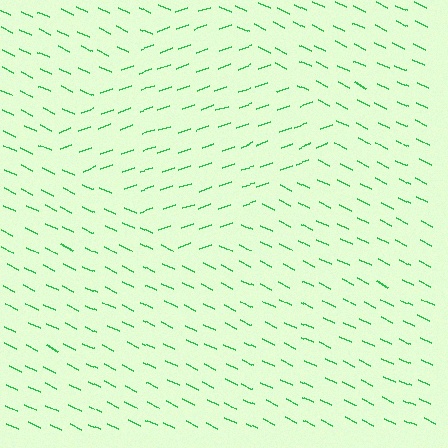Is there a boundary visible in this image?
Yes, there is a texture boundary formed by a change in line orientation.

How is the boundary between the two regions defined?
The boundary is defined purely by a change in line orientation (approximately 45 degrees difference). All lines are the same color and thickness.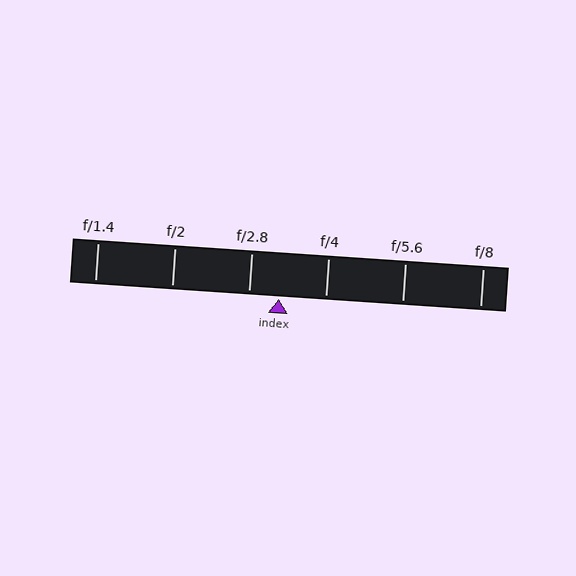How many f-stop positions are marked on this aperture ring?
There are 6 f-stop positions marked.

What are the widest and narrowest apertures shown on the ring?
The widest aperture shown is f/1.4 and the narrowest is f/8.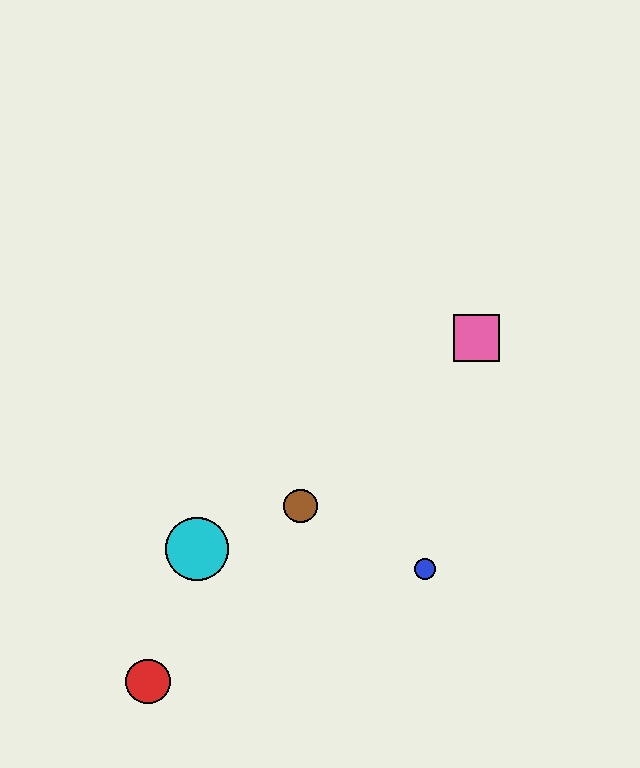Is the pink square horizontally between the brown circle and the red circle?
No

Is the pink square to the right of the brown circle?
Yes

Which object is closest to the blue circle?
The brown circle is closest to the blue circle.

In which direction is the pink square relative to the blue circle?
The pink square is above the blue circle.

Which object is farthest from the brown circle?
The pink square is farthest from the brown circle.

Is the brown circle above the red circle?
Yes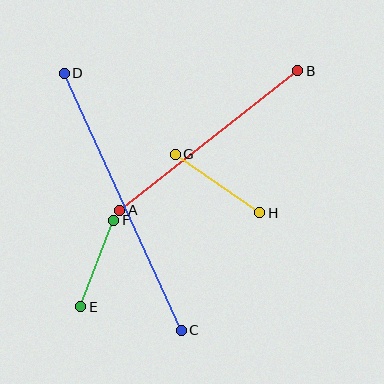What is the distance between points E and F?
The distance is approximately 92 pixels.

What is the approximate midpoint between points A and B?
The midpoint is at approximately (209, 140) pixels.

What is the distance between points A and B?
The distance is approximately 226 pixels.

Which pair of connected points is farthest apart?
Points C and D are farthest apart.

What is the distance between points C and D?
The distance is approximately 282 pixels.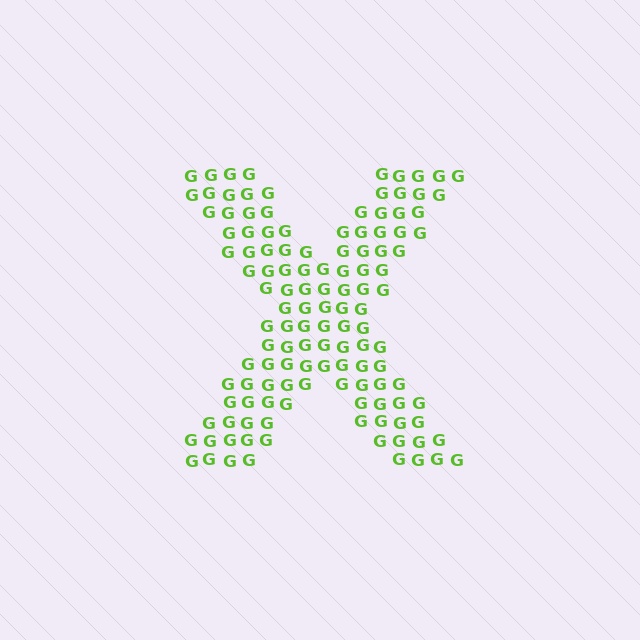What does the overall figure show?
The overall figure shows the letter X.